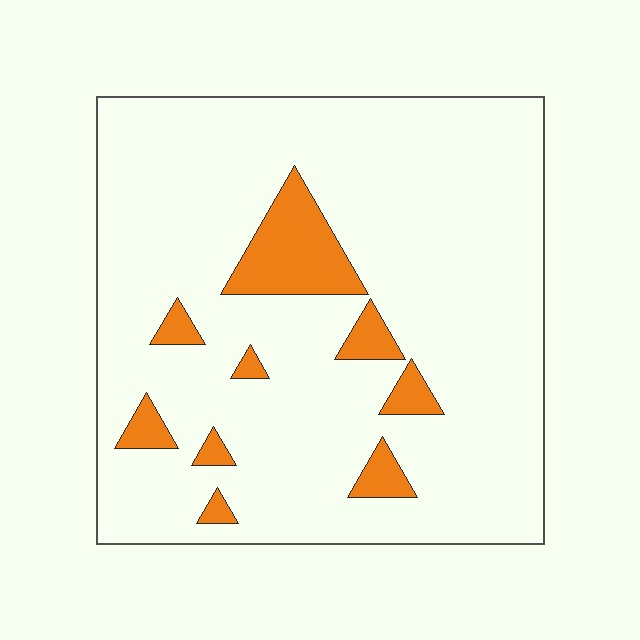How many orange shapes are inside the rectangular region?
9.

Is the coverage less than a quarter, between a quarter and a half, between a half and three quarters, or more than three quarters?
Less than a quarter.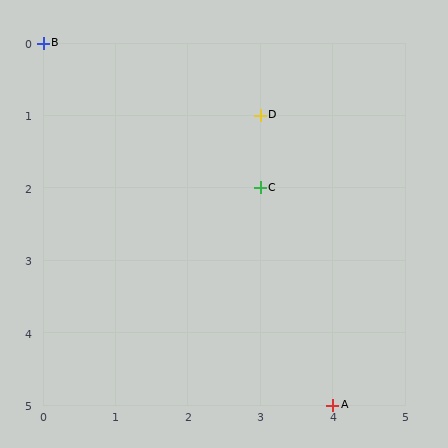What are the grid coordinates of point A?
Point A is at grid coordinates (4, 5).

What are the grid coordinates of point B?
Point B is at grid coordinates (0, 0).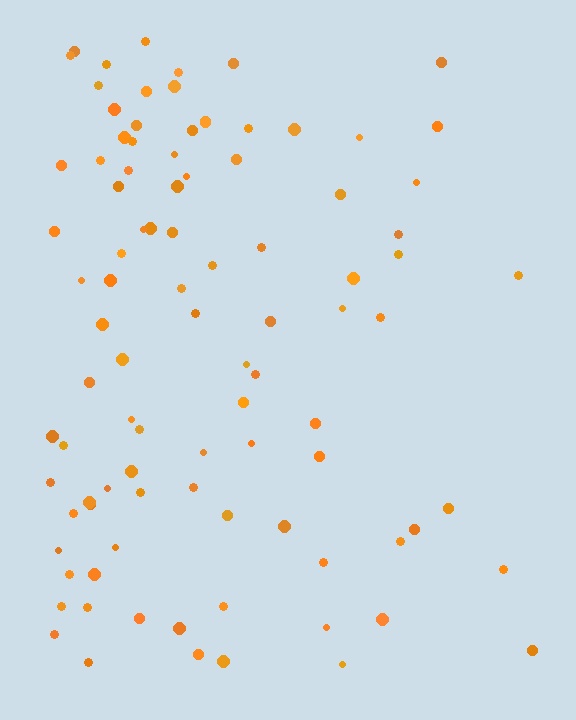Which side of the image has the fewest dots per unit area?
The right.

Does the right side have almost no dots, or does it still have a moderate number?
Still a moderate number, just noticeably fewer than the left.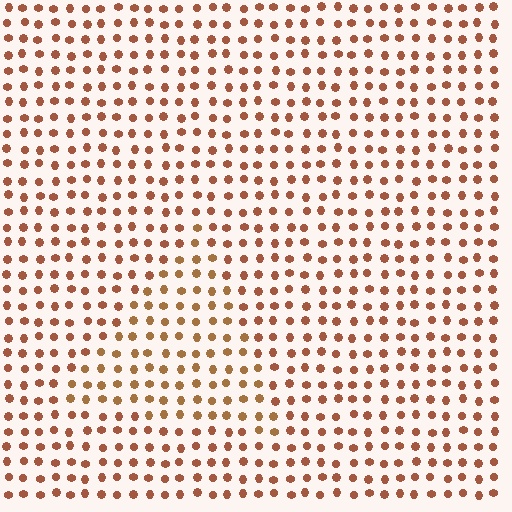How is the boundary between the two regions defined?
The boundary is defined purely by a slight shift in hue (about 16 degrees). Spacing, size, and orientation are identical on both sides.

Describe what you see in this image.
The image is filled with small brown elements in a uniform arrangement. A triangle-shaped region is visible where the elements are tinted to a slightly different hue, forming a subtle color boundary.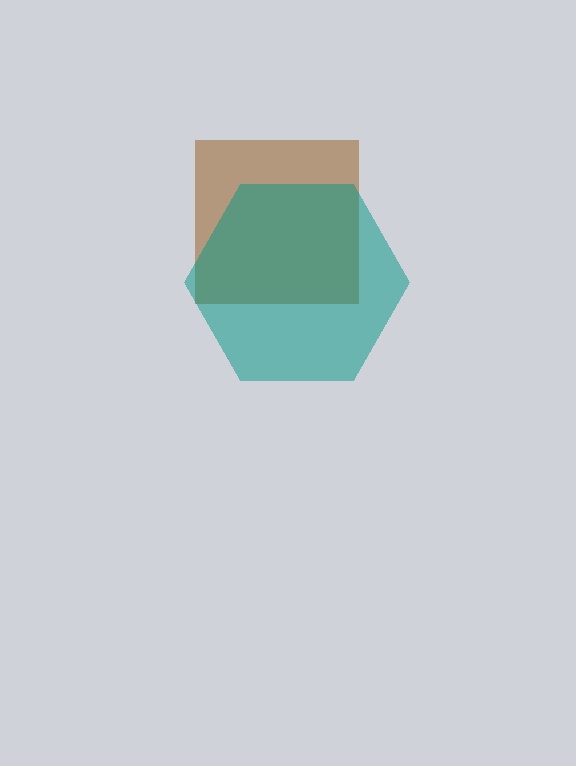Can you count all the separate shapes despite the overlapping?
Yes, there are 2 separate shapes.